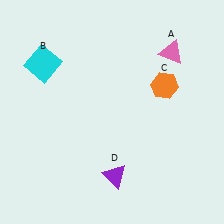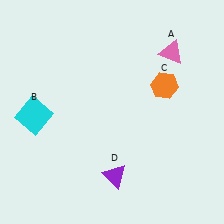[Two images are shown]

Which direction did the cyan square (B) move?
The cyan square (B) moved down.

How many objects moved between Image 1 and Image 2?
1 object moved between the two images.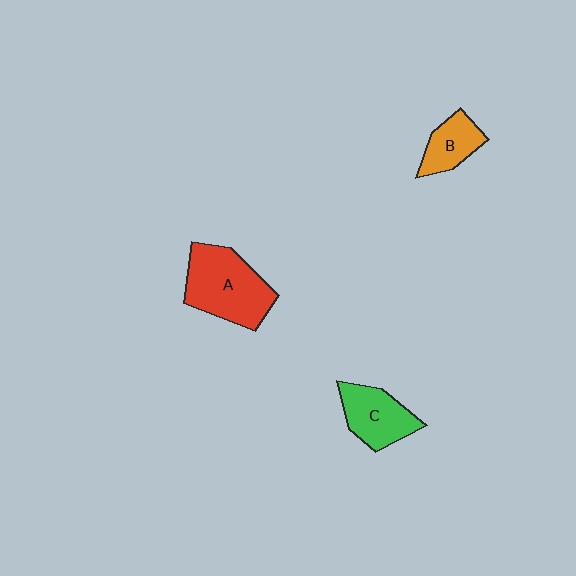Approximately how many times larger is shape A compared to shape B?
Approximately 2.1 times.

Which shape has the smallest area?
Shape B (orange).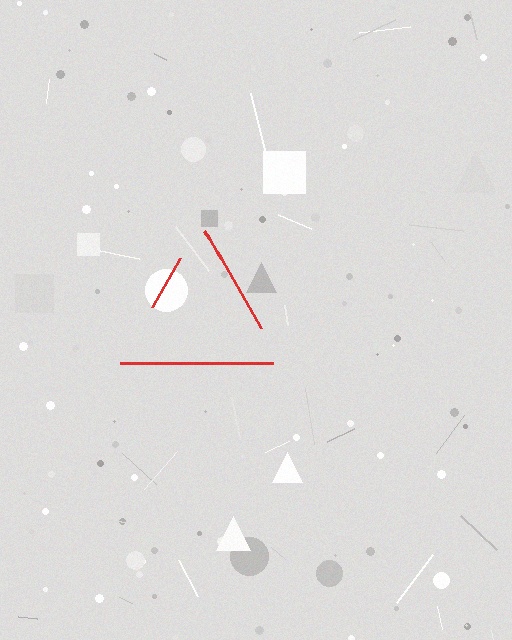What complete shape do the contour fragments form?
The contour fragments form a triangle.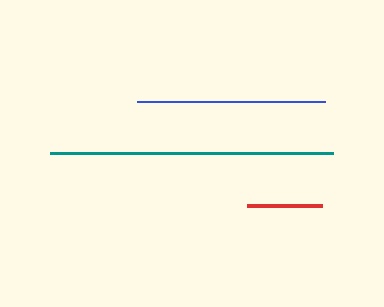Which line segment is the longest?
The teal line is the longest at approximately 284 pixels.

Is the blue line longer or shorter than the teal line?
The teal line is longer than the blue line.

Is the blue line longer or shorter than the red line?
The blue line is longer than the red line.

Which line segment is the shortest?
The red line is the shortest at approximately 76 pixels.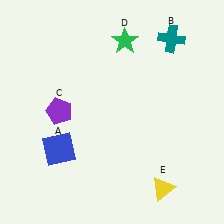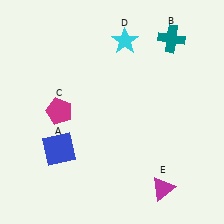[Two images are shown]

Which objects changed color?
C changed from purple to magenta. D changed from green to cyan. E changed from yellow to magenta.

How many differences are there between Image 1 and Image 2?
There are 3 differences between the two images.